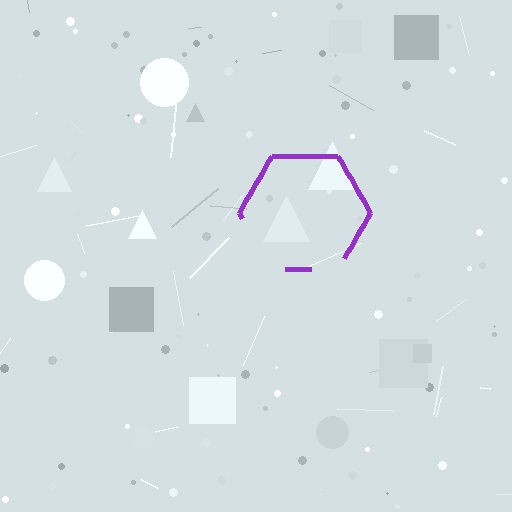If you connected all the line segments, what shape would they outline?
They would outline a hexagon.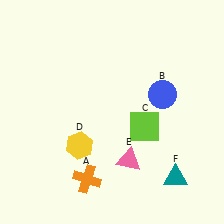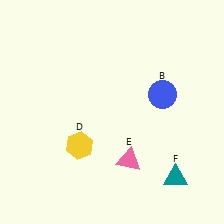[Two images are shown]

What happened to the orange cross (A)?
The orange cross (A) was removed in Image 2. It was in the bottom-left area of Image 1.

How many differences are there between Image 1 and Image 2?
There are 2 differences between the two images.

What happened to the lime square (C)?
The lime square (C) was removed in Image 2. It was in the bottom-right area of Image 1.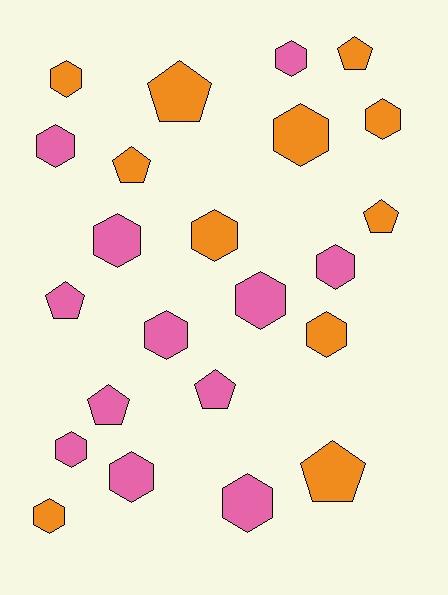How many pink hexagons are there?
There are 9 pink hexagons.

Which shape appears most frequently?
Hexagon, with 15 objects.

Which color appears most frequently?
Pink, with 12 objects.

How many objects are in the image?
There are 23 objects.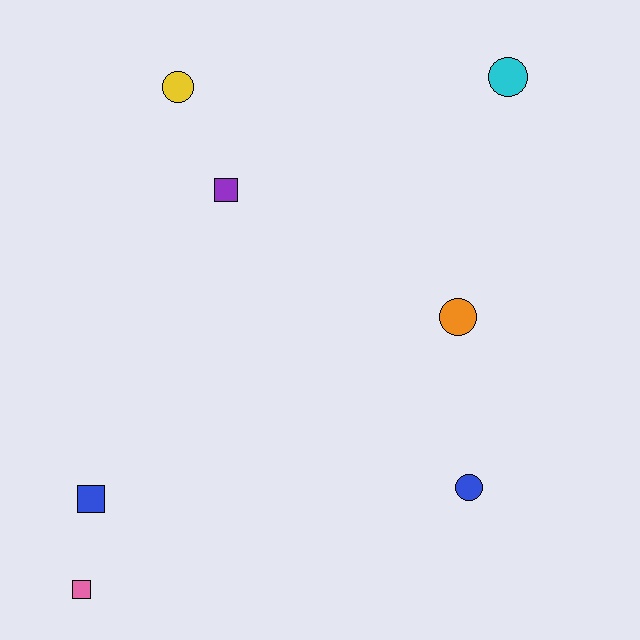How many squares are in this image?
There are 3 squares.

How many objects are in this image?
There are 7 objects.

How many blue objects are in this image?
There are 2 blue objects.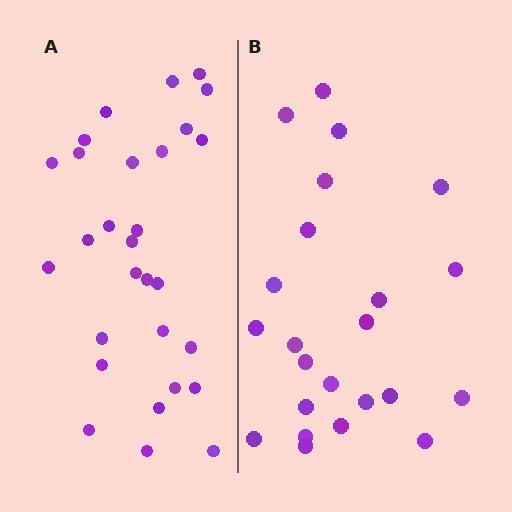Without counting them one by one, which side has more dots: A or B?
Region A (the left region) has more dots.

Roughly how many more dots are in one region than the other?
Region A has about 6 more dots than region B.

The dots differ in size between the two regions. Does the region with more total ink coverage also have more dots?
No. Region B has more total ink coverage because its dots are larger, but region A actually contains more individual dots. Total area can be misleading — the number of items is what matters here.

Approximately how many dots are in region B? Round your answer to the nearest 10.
About 20 dots. (The exact count is 23, which rounds to 20.)